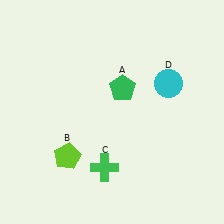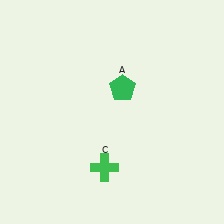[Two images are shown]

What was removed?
The cyan circle (D), the lime pentagon (B) were removed in Image 2.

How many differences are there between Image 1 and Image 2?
There are 2 differences between the two images.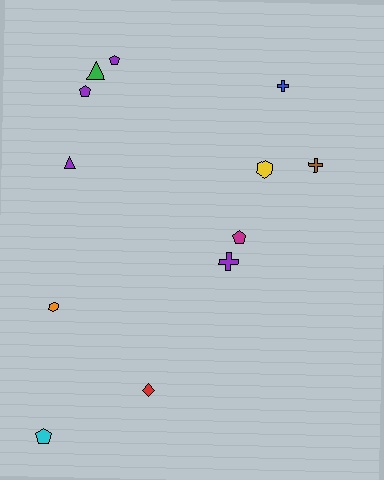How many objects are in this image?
There are 12 objects.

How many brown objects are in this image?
There is 1 brown object.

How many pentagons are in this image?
There are 4 pentagons.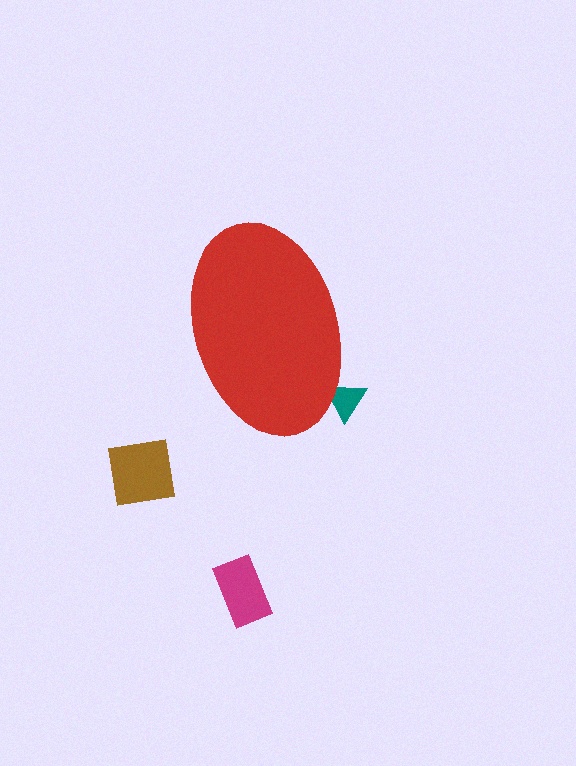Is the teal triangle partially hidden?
Yes, the teal triangle is partially hidden behind the red ellipse.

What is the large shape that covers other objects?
A red ellipse.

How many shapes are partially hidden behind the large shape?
1 shape is partially hidden.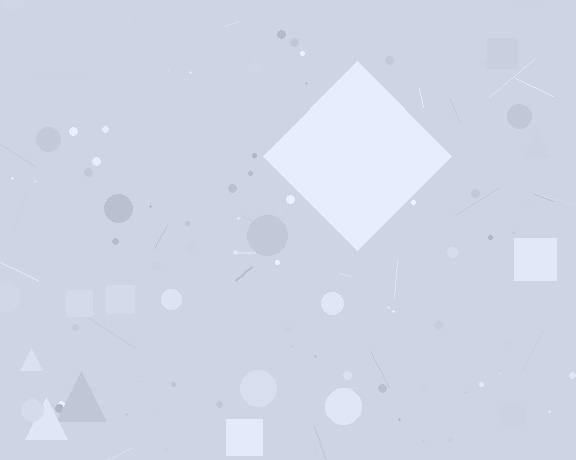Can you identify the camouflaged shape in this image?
The camouflaged shape is a diamond.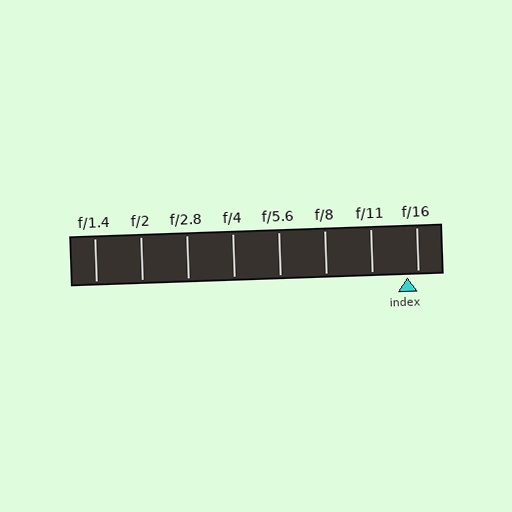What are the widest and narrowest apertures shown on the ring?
The widest aperture shown is f/1.4 and the narrowest is f/16.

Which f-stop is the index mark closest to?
The index mark is closest to f/16.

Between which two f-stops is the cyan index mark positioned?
The index mark is between f/11 and f/16.